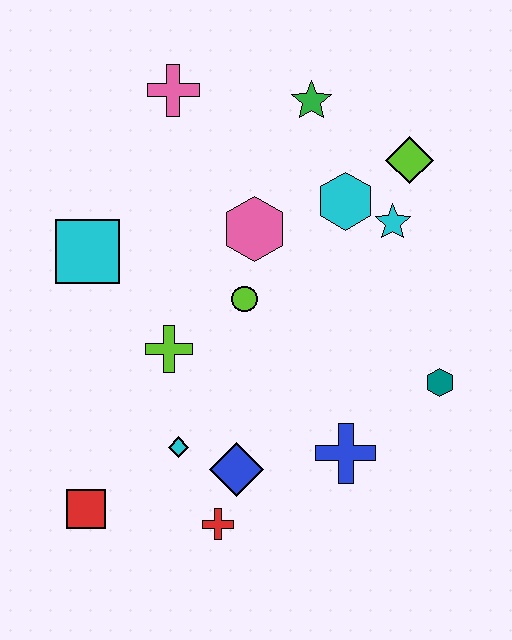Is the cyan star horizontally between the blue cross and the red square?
No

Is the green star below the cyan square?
No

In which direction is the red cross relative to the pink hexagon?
The red cross is below the pink hexagon.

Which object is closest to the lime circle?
The pink hexagon is closest to the lime circle.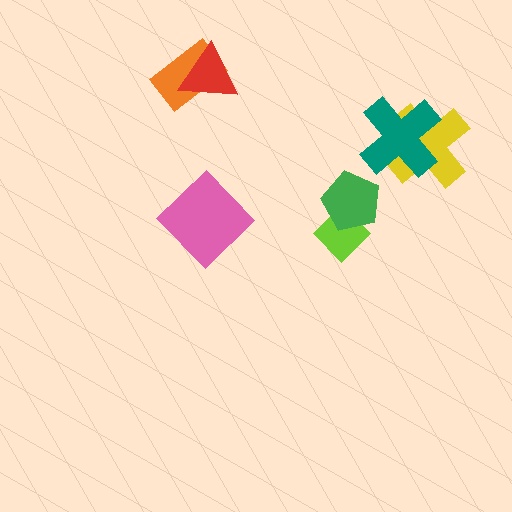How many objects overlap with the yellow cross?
1 object overlaps with the yellow cross.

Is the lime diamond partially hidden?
Yes, it is partially covered by another shape.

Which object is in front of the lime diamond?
The green pentagon is in front of the lime diamond.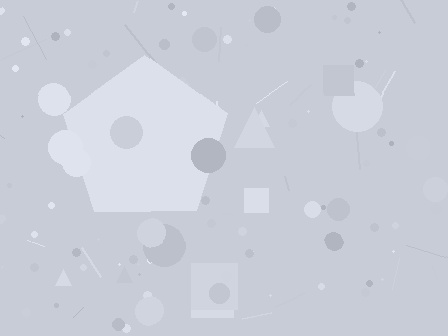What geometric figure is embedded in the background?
A pentagon is embedded in the background.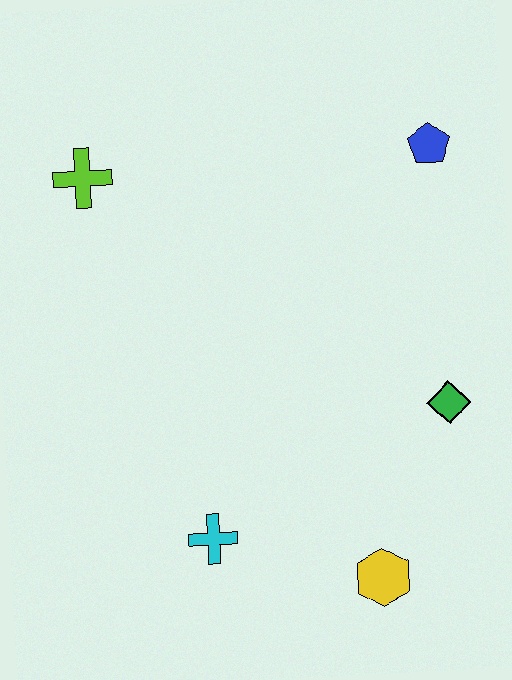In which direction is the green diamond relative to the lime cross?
The green diamond is to the right of the lime cross.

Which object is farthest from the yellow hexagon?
The lime cross is farthest from the yellow hexagon.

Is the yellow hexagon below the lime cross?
Yes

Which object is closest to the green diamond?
The yellow hexagon is closest to the green diamond.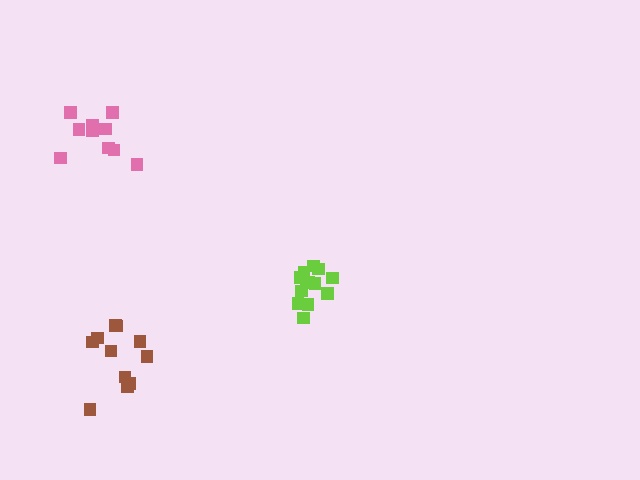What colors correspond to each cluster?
The clusters are colored: brown, pink, lime.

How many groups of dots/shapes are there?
There are 3 groups.